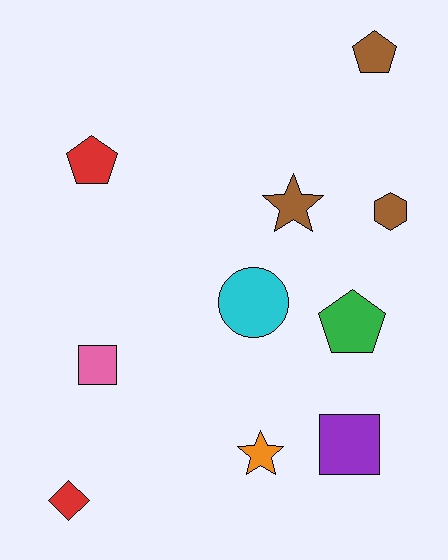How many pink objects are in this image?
There is 1 pink object.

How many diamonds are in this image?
There is 1 diamond.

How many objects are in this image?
There are 10 objects.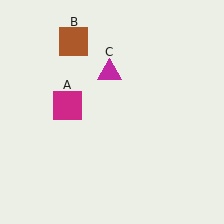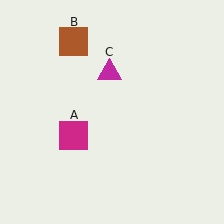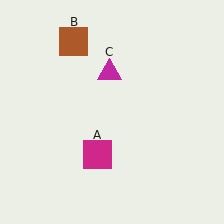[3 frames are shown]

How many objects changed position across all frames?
1 object changed position: magenta square (object A).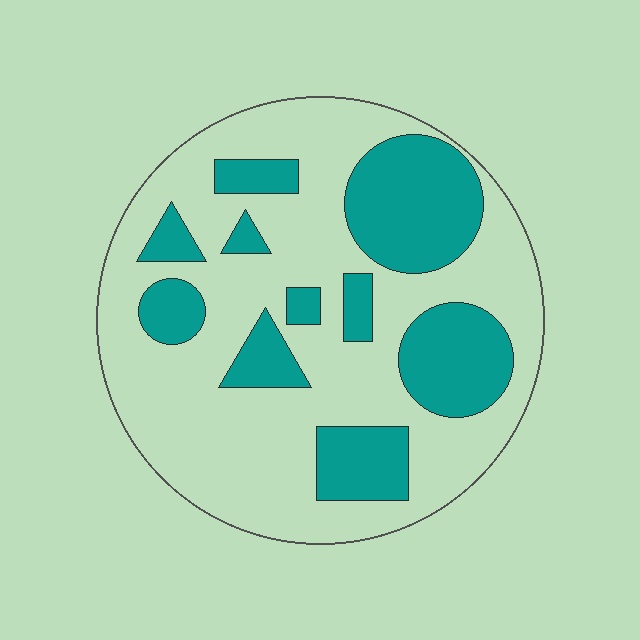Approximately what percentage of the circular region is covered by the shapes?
Approximately 30%.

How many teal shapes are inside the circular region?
10.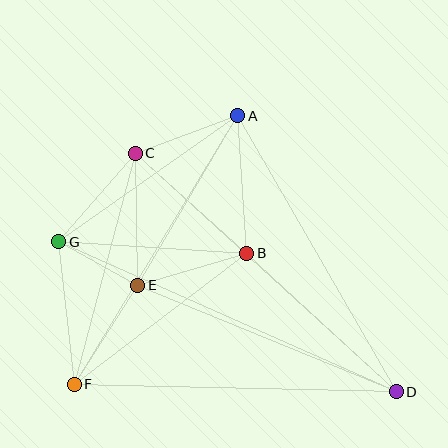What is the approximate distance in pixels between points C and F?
The distance between C and F is approximately 239 pixels.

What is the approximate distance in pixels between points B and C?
The distance between B and C is approximately 150 pixels.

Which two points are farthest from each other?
Points D and G are farthest from each other.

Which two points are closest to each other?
Points E and G are closest to each other.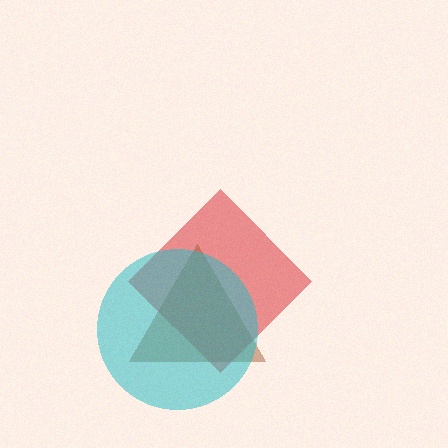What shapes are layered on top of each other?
The layered shapes are: a red diamond, a brown triangle, a cyan circle.